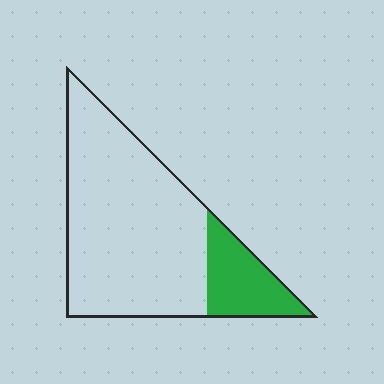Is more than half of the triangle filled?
No.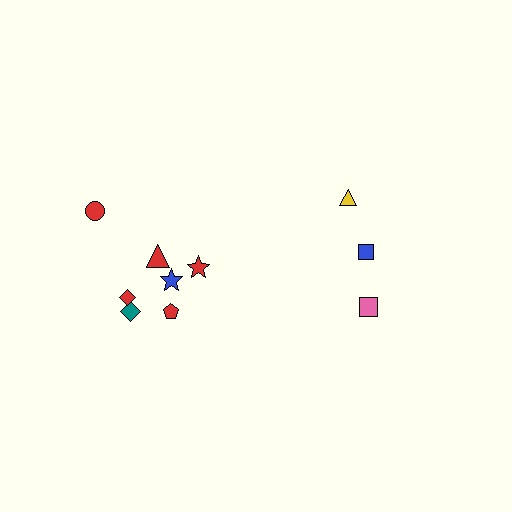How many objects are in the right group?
There are 3 objects.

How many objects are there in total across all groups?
There are 10 objects.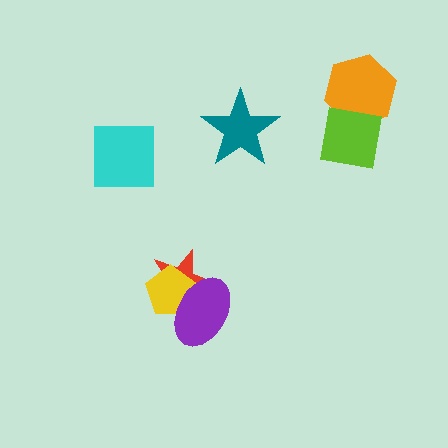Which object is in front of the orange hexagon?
The lime square is in front of the orange hexagon.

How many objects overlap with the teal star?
0 objects overlap with the teal star.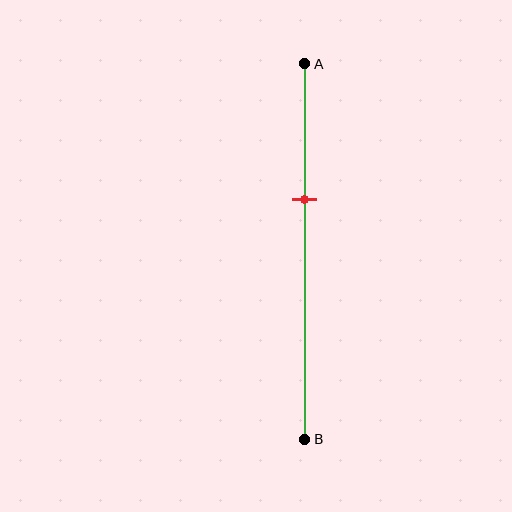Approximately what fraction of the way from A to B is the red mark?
The red mark is approximately 35% of the way from A to B.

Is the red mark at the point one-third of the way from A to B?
Yes, the mark is approximately at the one-third point.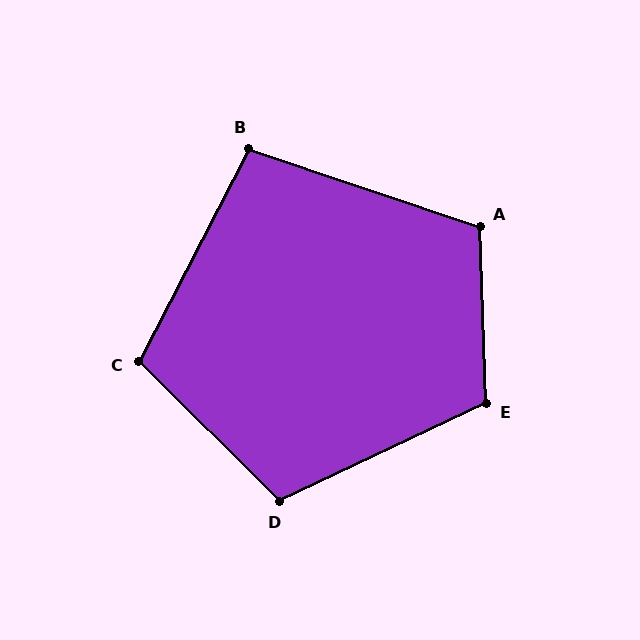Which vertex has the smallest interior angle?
B, at approximately 99 degrees.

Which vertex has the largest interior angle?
E, at approximately 113 degrees.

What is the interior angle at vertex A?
Approximately 110 degrees (obtuse).